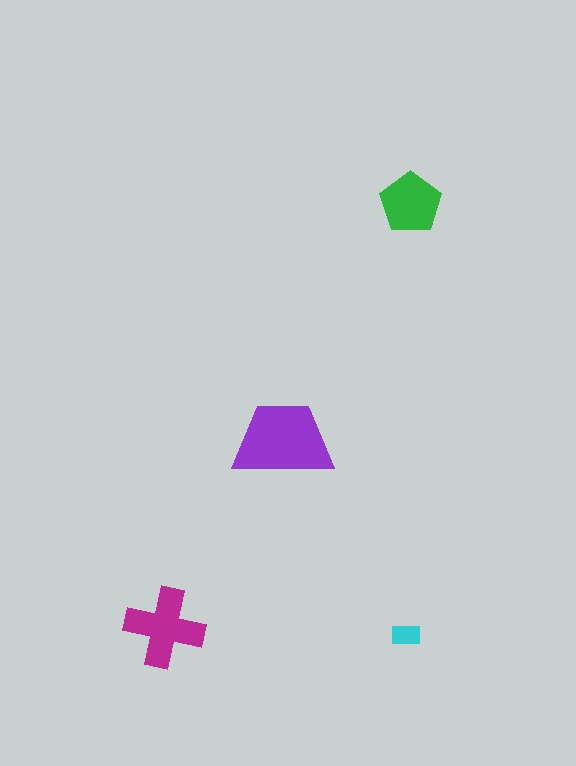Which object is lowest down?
The cyan rectangle is bottommost.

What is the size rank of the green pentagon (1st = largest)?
3rd.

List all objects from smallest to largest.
The cyan rectangle, the green pentagon, the magenta cross, the purple trapezoid.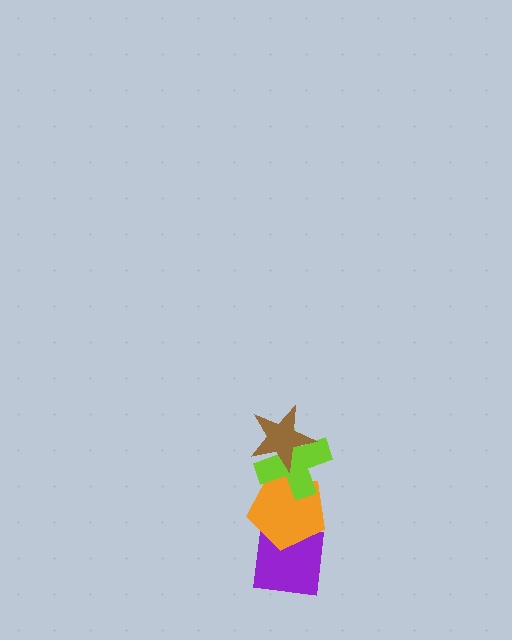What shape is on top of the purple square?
The orange pentagon is on top of the purple square.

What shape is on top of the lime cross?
The brown star is on top of the lime cross.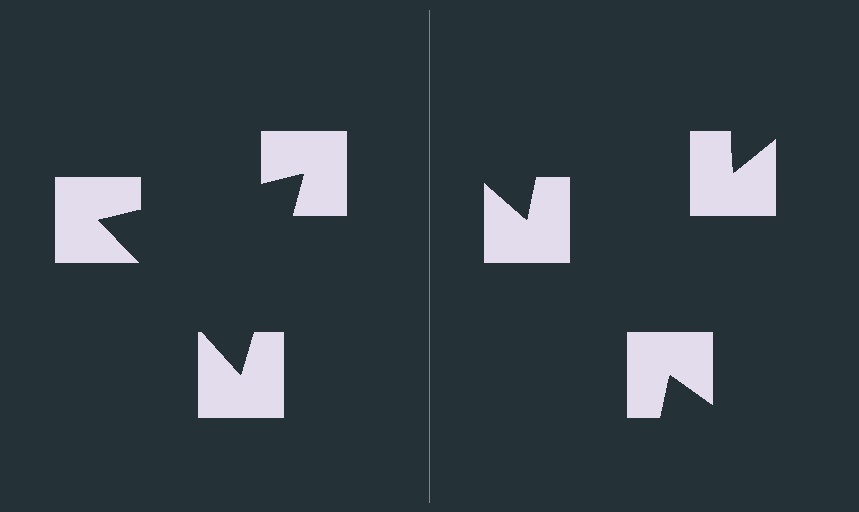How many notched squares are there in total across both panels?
6 — 3 on each side.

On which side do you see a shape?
An illusory triangle appears on the left side. On the right side the wedge cuts are rotated, so no coherent shape forms.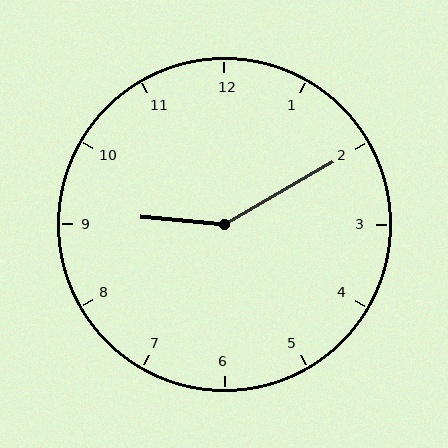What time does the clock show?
9:10.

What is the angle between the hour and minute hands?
Approximately 145 degrees.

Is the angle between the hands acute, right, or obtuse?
It is obtuse.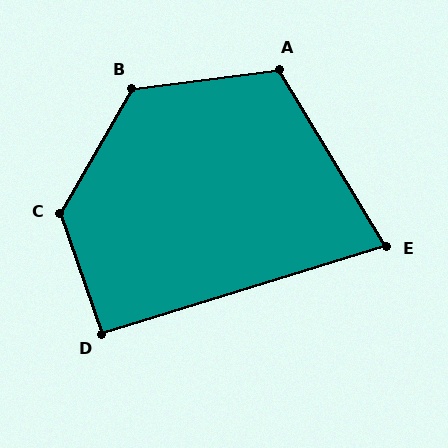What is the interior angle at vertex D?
Approximately 92 degrees (approximately right).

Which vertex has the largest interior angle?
C, at approximately 131 degrees.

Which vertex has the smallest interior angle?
E, at approximately 76 degrees.